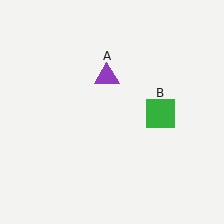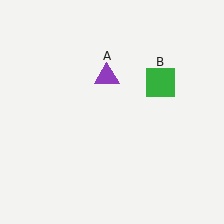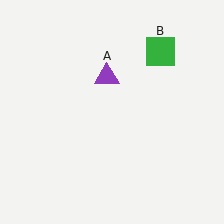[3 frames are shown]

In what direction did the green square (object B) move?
The green square (object B) moved up.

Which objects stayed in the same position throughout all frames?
Purple triangle (object A) remained stationary.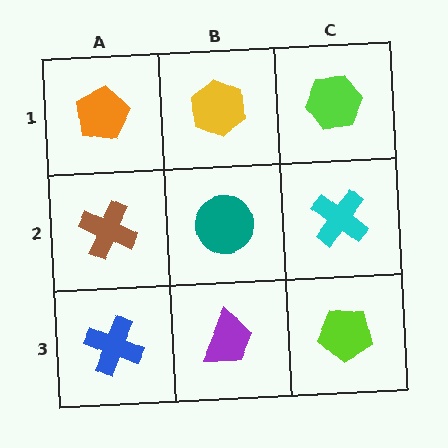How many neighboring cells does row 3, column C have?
2.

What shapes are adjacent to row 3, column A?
A brown cross (row 2, column A), a purple trapezoid (row 3, column B).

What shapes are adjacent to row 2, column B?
A yellow hexagon (row 1, column B), a purple trapezoid (row 3, column B), a brown cross (row 2, column A), a cyan cross (row 2, column C).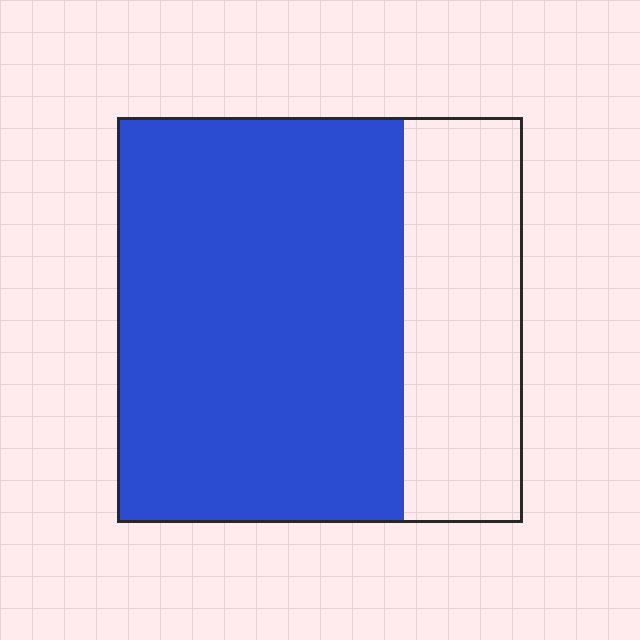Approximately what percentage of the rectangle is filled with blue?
Approximately 70%.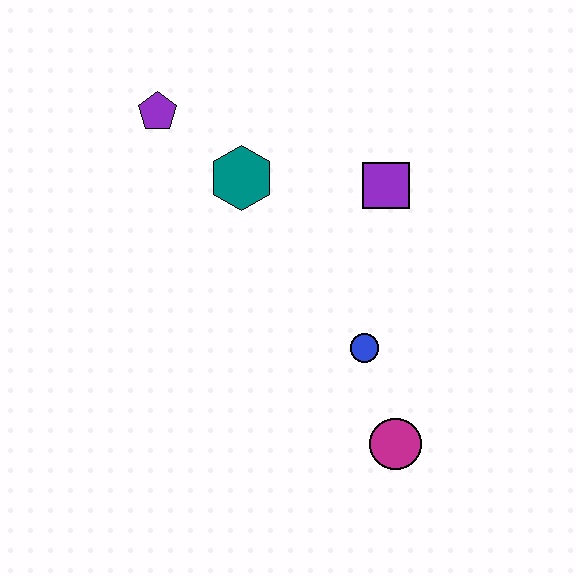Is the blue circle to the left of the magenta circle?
Yes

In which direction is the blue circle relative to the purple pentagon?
The blue circle is below the purple pentagon.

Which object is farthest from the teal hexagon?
The magenta circle is farthest from the teal hexagon.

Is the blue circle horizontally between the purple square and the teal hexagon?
Yes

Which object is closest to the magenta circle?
The blue circle is closest to the magenta circle.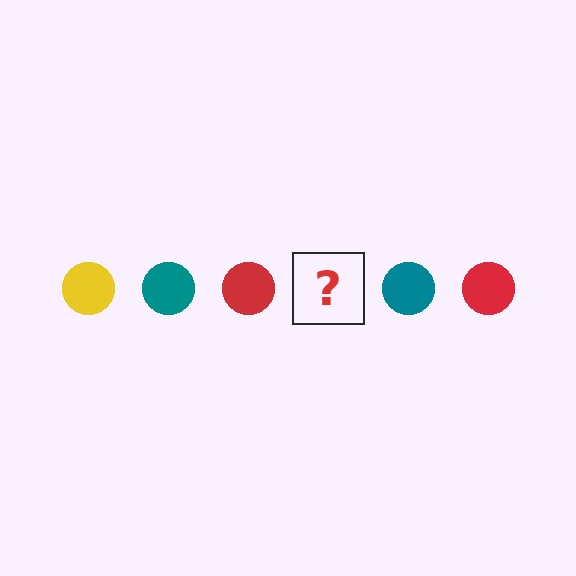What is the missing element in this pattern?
The missing element is a yellow circle.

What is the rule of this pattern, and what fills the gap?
The rule is that the pattern cycles through yellow, teal, red circles. The gap should be filled with a yellow circle.